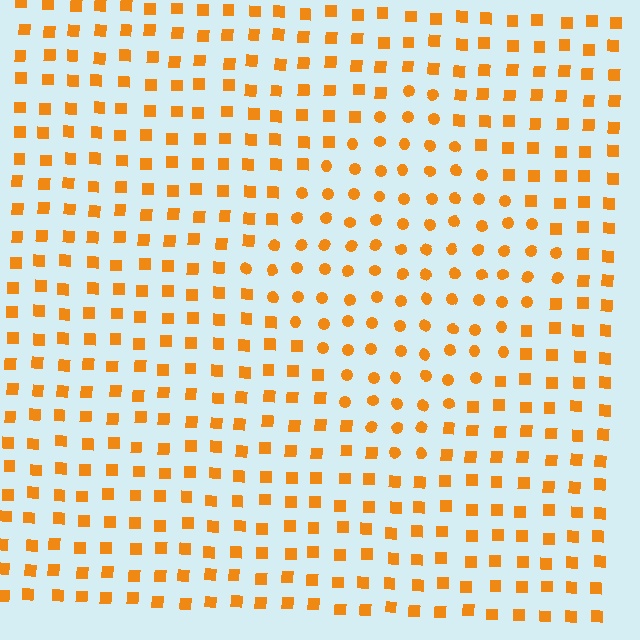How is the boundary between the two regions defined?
The boundary is defined by a change in element shape: circles inside vs. squares outside. All elements share the same color and spacing.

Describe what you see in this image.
The image is filled with small orange elements arranged in a uniform grid. A diamond-shaped region contains circles, while the surrounding area contains squares. The boundary is defined purely by the change in element shape.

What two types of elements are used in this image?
The image uses circles inside the diamond region and squares outside it.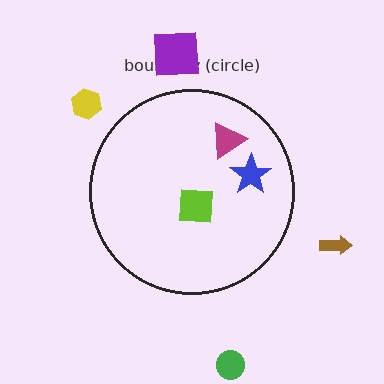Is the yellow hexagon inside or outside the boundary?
Outside.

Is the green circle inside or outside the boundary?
Outside.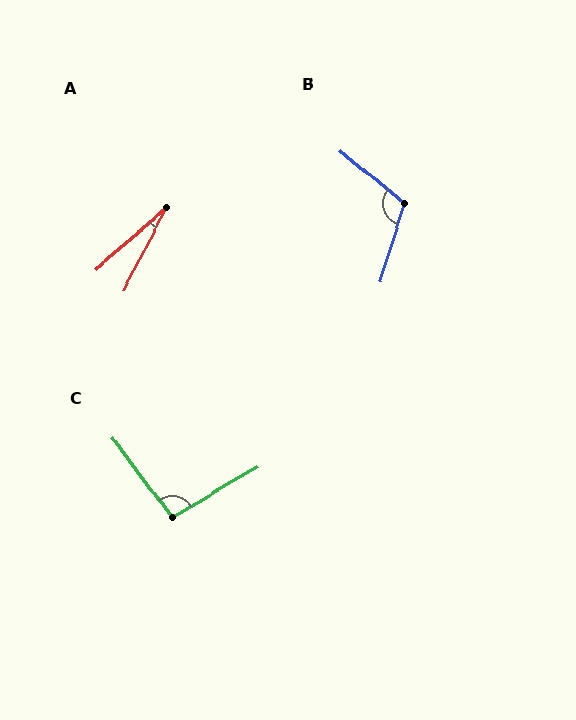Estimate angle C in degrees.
Approximately 96 degrees.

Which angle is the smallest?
A, at approximately 21 degrees.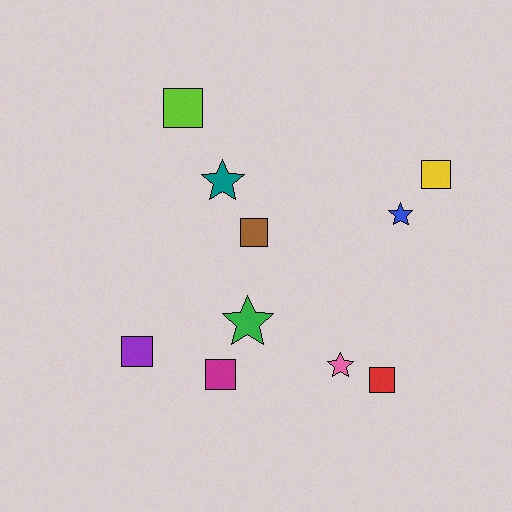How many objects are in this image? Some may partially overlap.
There are 10 objects.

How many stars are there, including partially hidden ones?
There are 4 stars.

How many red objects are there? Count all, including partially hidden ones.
There is 1 red object.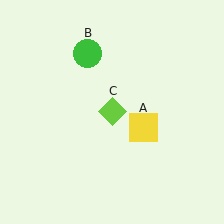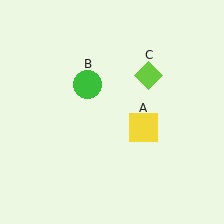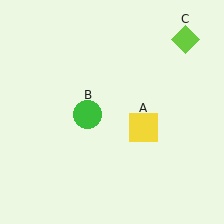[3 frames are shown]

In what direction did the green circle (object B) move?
The green circle (object B) moved down.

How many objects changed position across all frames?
2 objects changed position: green circle (object B), lime diamond (object C).